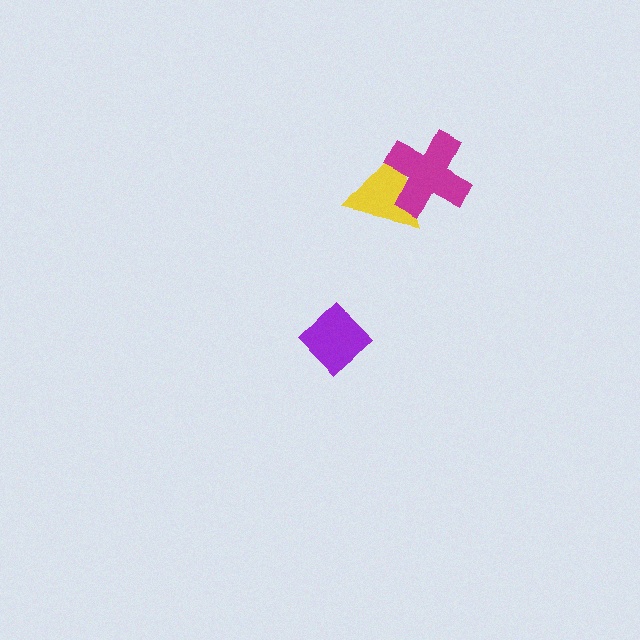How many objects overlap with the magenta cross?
1 object overlaps with the magenta cross.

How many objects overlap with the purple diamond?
0 objects overlap with the purple diamond.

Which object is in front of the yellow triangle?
The magenta cross is in front of the yellow triangle.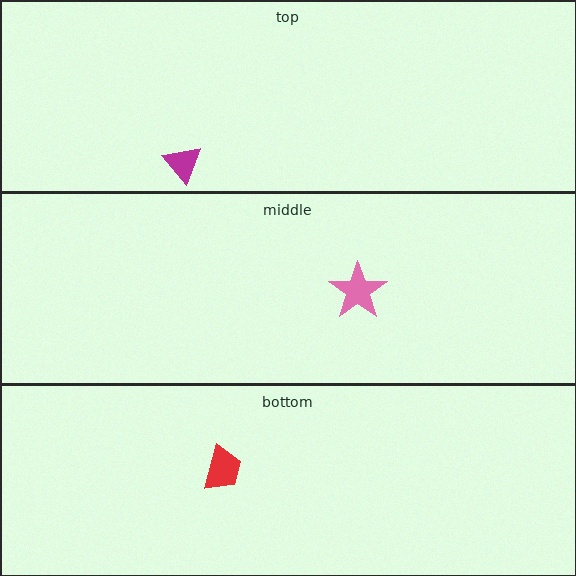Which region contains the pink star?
The middle region.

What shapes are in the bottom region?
The red trapezoid.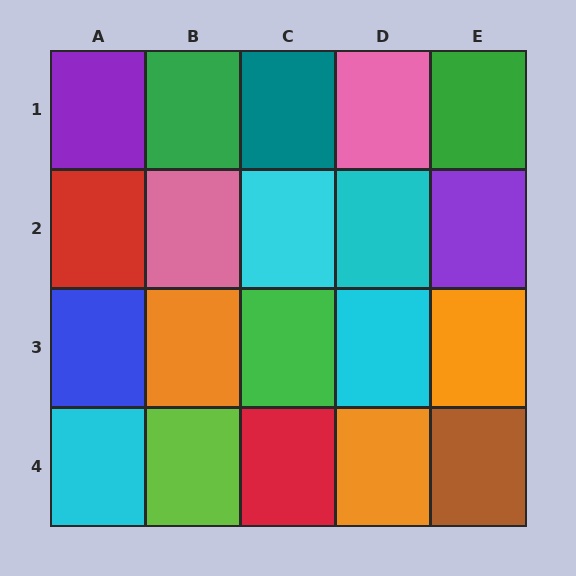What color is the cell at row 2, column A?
Red.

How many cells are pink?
2 cells are pink.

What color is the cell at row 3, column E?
Orange.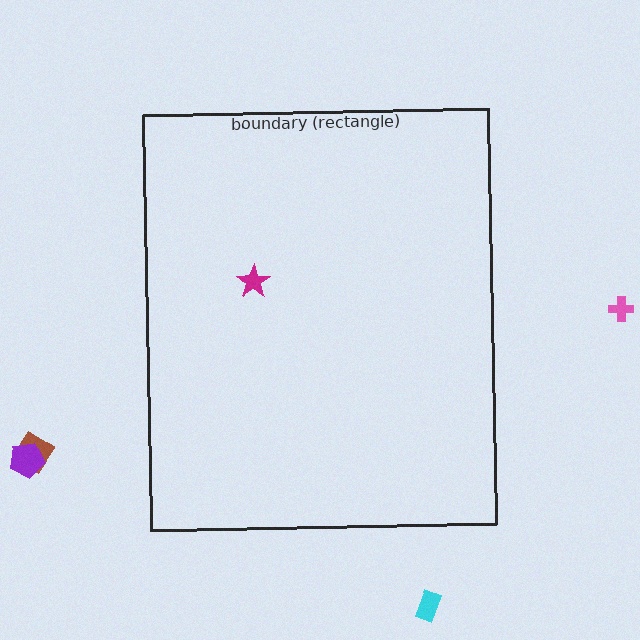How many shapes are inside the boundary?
1 inside, 4 outside.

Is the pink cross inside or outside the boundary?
Outside.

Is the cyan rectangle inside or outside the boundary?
Outside.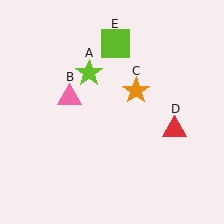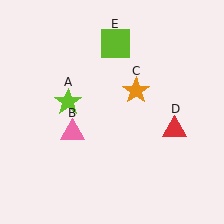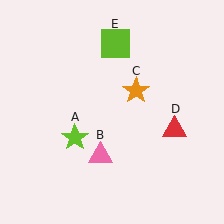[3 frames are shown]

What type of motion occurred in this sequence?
The lime star (object A), pink triangle (object B) rotated counterclockwise around the center of the scene.